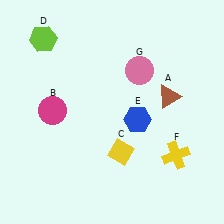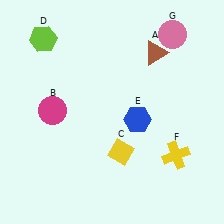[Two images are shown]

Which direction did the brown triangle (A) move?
The brown triangle (A) moved up.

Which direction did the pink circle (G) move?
The pink circle (G) moved up.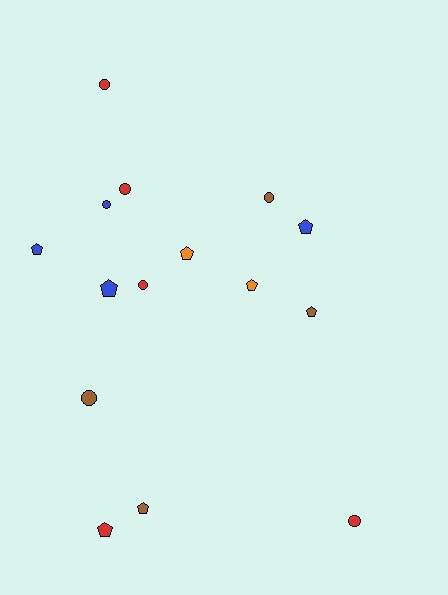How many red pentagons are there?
There is 1 red pentagon.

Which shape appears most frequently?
Pentagon, with 8 objects.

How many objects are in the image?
There are 15 objects.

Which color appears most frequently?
Red, with 5 objects.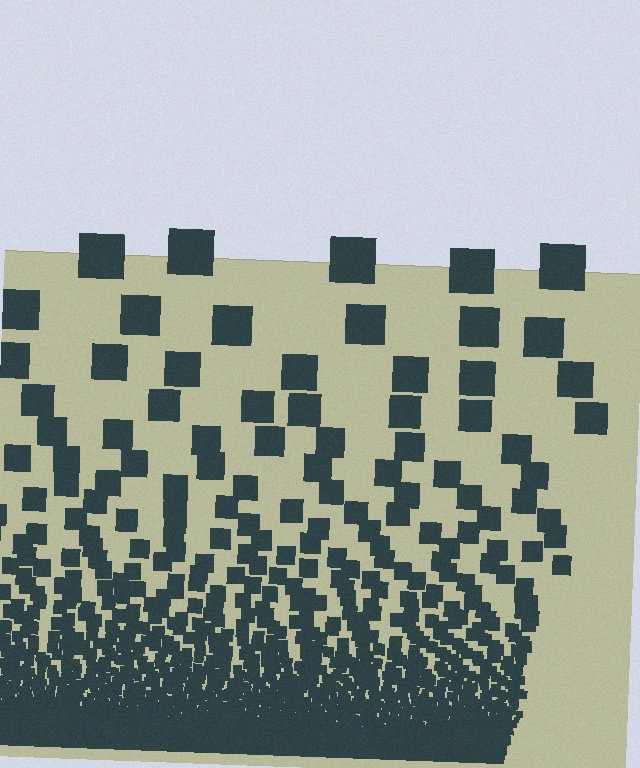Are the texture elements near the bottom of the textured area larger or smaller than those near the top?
Smaller. The gradient is inverted — elements near the bottom are smaller and denser.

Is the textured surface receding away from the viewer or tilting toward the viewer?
The surface appears to tilt toward the viewer. Texture elements get larger and sparser toward the top.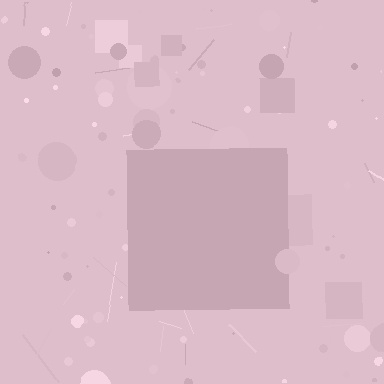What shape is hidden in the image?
A square is hidden in the image.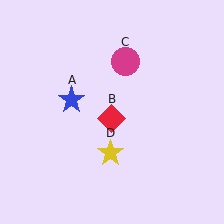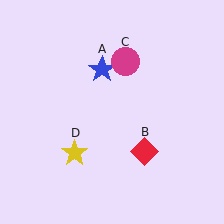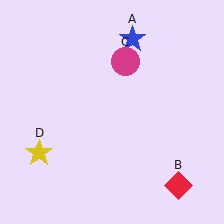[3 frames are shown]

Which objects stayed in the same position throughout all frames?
Magenta circle (object C) remained stationary.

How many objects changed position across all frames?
3 objects changed position: blue star (object A), red diamond (object B), yellow star (object D).